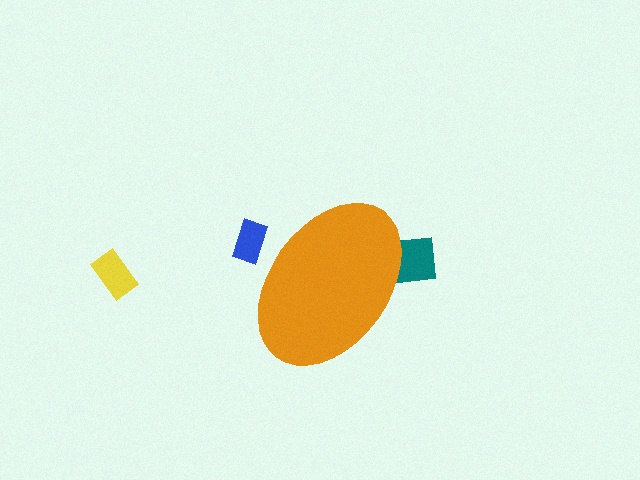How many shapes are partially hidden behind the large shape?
2 shapes are partially hidden.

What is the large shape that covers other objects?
An orange ellipse.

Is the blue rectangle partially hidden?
Yes, the blue rectangle is partially hidden behind the orange ellipse.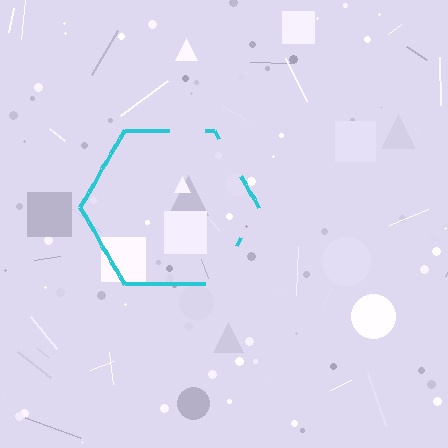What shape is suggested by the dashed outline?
The dashed outline suggests a hexagon.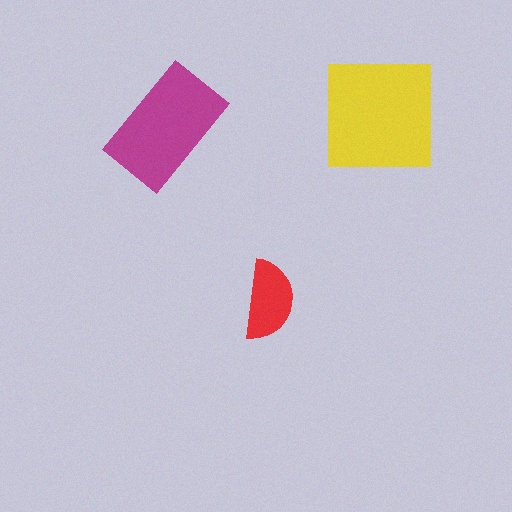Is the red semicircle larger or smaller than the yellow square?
Smaller.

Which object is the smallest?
The red semicircle.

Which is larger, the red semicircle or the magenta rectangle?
The magenta rectangle.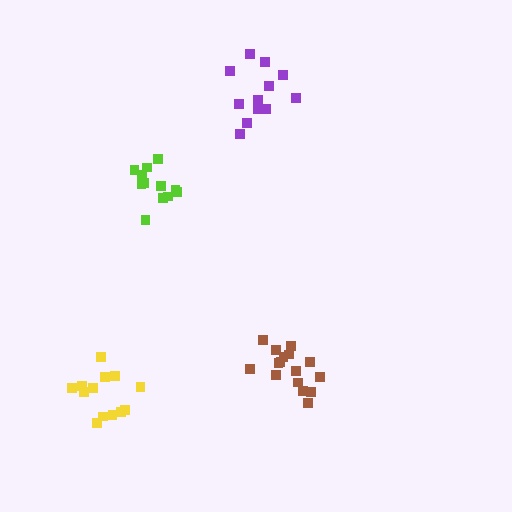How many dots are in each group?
Group 1: 12 dots, Group 2: 16 dots, Group 3: 12 dots, Group 4: 13 dots (53 total).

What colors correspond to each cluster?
The clusters are colored: lime, brown, purple, yellow.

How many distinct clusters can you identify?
There are 4 distinct clusters.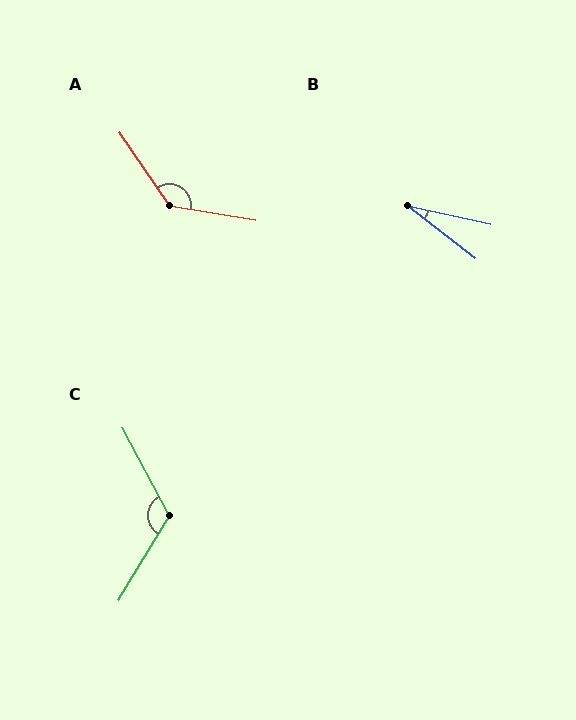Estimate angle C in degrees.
Approximately 121 degrees.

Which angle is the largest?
A, at approximately 134 degrees.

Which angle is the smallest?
B, at approximately 26 degrees.